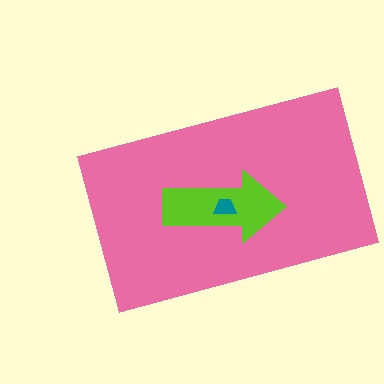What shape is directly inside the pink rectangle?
The lime arrow.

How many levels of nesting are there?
3.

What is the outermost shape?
The pink rectangle.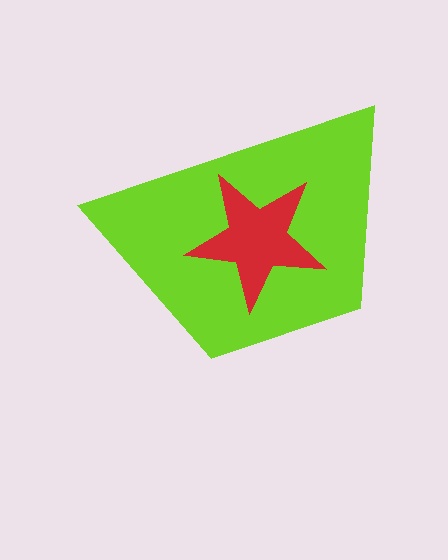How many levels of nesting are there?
2.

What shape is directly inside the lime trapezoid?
The red star.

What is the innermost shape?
The red star.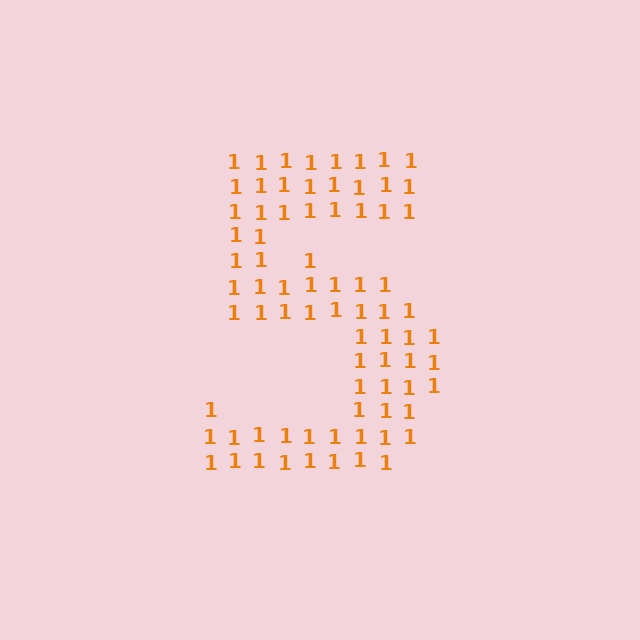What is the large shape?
The large shape is the digit 5.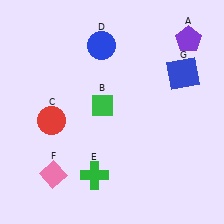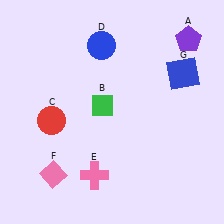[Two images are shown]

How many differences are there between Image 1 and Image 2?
There is 1 difference between the two images.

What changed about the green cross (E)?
In Image 1, E is green. In Image 2, it changed to pink.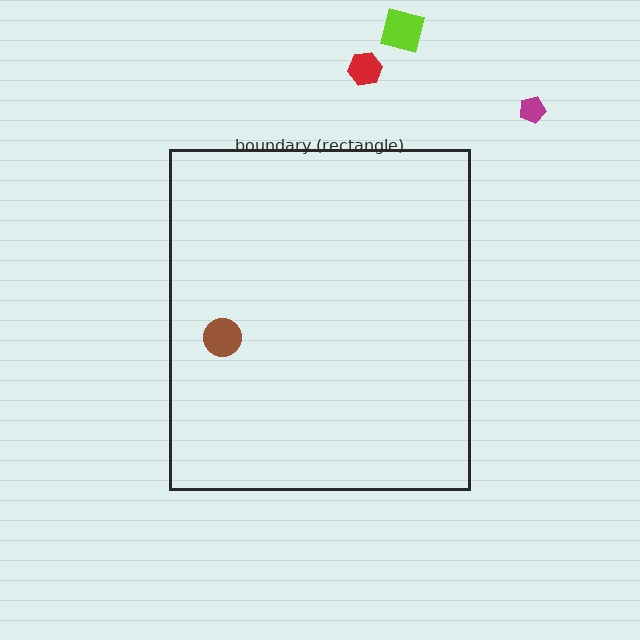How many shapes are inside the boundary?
1 inside, 3 outside.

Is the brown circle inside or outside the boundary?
Inside.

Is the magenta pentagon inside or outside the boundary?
Outside.